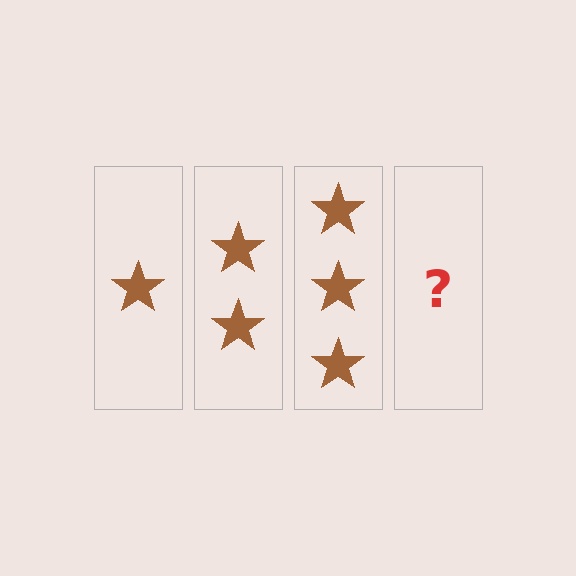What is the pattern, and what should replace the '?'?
The pattern is that each step adds one more star. The '?' should be 4 stars.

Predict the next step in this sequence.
The next step is 4 stars.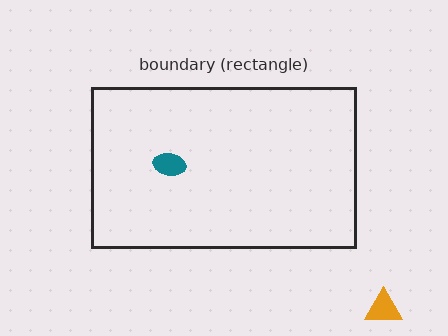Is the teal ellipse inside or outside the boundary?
Inside.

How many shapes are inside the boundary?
1 inside, 1 outside.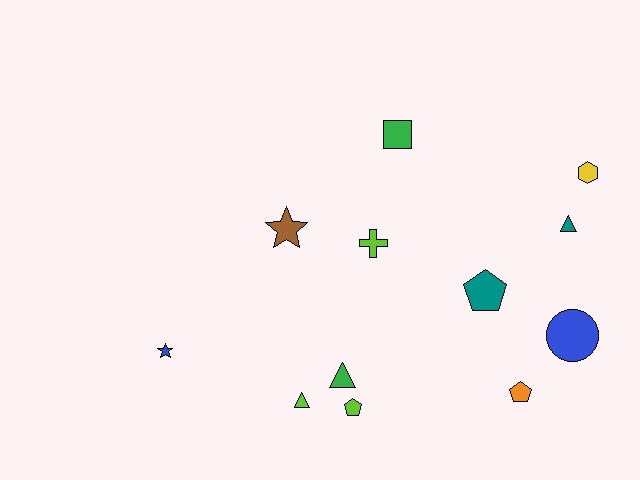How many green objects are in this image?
There are 2 green objects.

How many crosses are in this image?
There is 1 cross.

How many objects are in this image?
There are 12 objects.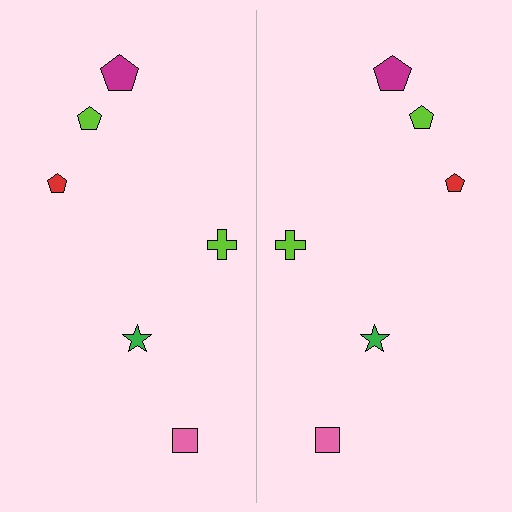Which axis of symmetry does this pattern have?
The pattern has a vertical axis of symmetry running through the center of the image.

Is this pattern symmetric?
Yes, this pattern has bilateral (reflection) symmetry.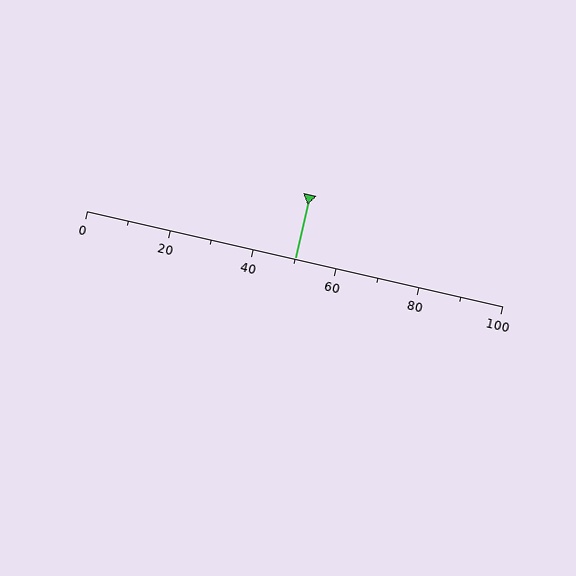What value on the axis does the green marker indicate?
The marker indicates approximately 50.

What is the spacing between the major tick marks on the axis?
The major ticks are spaced 20 apart.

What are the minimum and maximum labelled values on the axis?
The axis runs from 0 to 100.